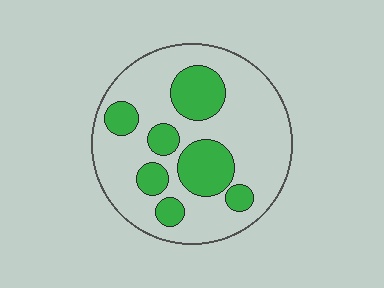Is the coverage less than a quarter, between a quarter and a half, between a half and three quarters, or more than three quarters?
Between a quarter and a half.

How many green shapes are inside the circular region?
7.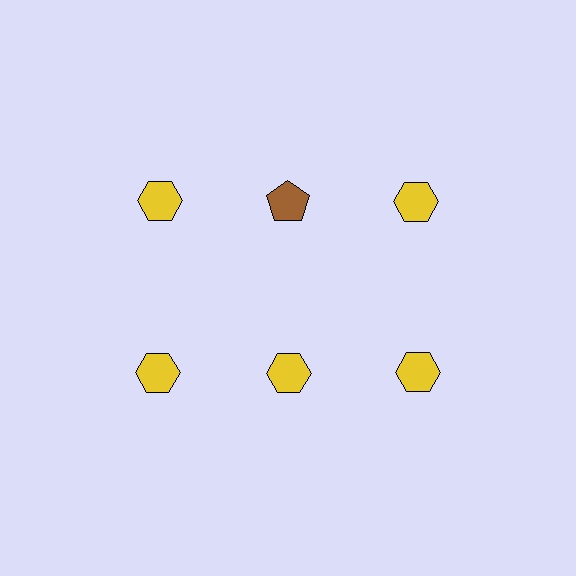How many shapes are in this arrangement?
There are 6 shapes arranged in a grid pattern.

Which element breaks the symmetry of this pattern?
The brown pentagon in the top row, second from left column breaks the symmetry. All other shapes are yellow hexagons.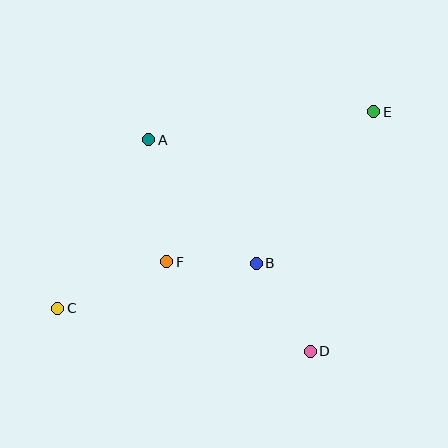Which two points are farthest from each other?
Points C and E are farthest from each other.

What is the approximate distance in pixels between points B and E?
The distance between B and E is approximately 192 pixels.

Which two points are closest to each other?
Points B and F are closest to each other.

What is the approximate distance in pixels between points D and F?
The distance between D and F is approximately 169 pixels.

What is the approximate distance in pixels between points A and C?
The distance between A and C is approximately 191 pixels.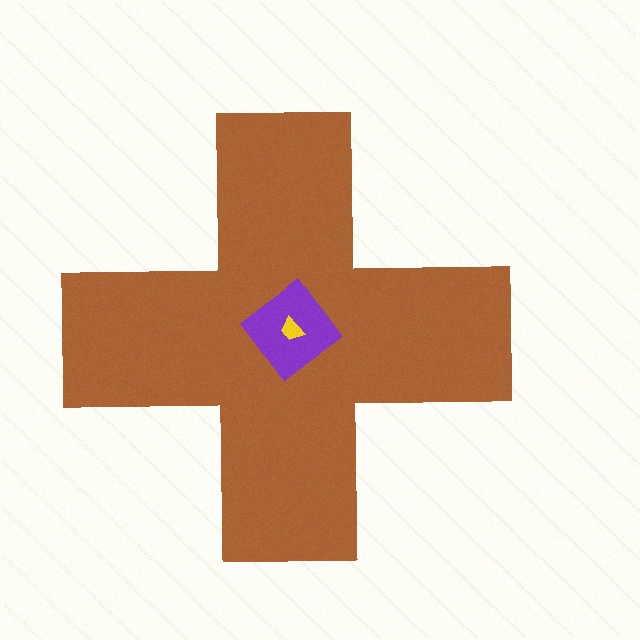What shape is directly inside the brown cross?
The purple diamond.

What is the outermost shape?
The brown cross.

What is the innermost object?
The yellow trapezoid.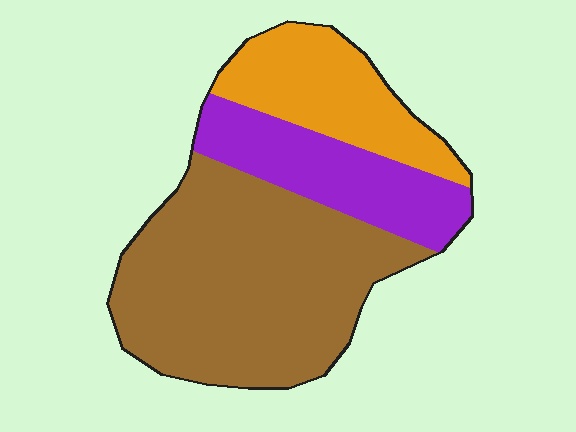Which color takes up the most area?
Brown, at roughly 55%.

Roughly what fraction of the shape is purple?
Purple covers 22% of the shape.